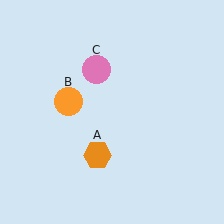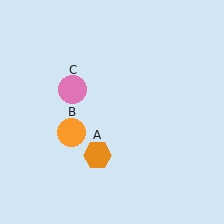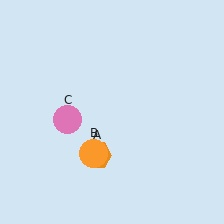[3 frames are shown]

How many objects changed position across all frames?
2 objects changed position: orange circle (object B), pink circle (object C).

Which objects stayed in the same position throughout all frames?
Orange hexagon (object A) remained stationary.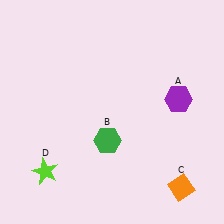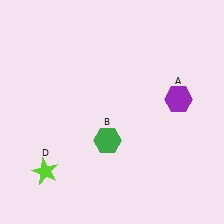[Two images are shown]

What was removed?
The orange diamond (C) was removed in Image 2.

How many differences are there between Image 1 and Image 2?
There is 1 difference between the two images.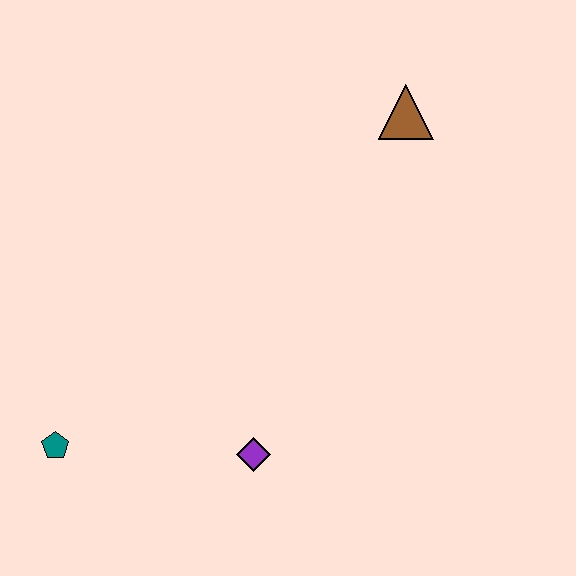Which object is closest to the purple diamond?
The teal pentagon is closest to the purple diamond.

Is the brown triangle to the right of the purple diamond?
Yes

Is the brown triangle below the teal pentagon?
No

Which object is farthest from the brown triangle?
The teal pentagon is farthest from the brown triangle.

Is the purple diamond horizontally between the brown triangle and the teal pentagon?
Yes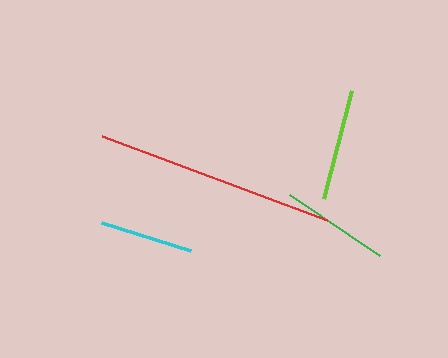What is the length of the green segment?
The green segment is approximately 108 pixels long.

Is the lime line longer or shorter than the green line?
The lime line is longer than the green line.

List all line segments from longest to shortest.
From longest to shortest: red, lime, green, cyan.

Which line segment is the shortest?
The cyan line is the shortest at approximately 94 pixels.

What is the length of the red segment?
The red segment is approximately 240 pixels long.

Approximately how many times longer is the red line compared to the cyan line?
The red line is approximately 2.6 times the length of the cyan line.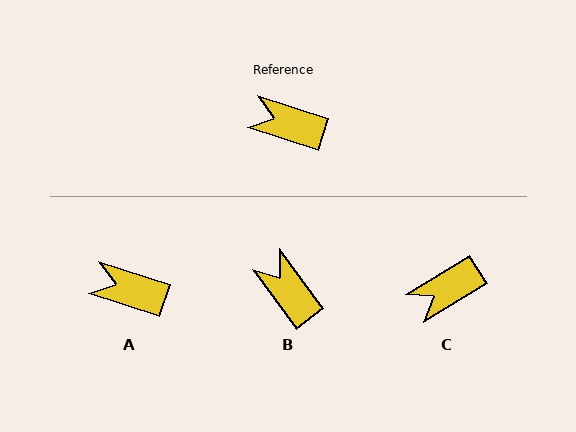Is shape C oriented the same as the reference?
No, it is off by about 49 degrees.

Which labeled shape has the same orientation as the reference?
A.